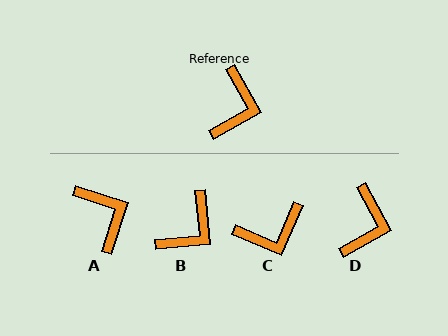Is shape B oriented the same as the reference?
No, it is off by about 23 degrees.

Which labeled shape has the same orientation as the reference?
D.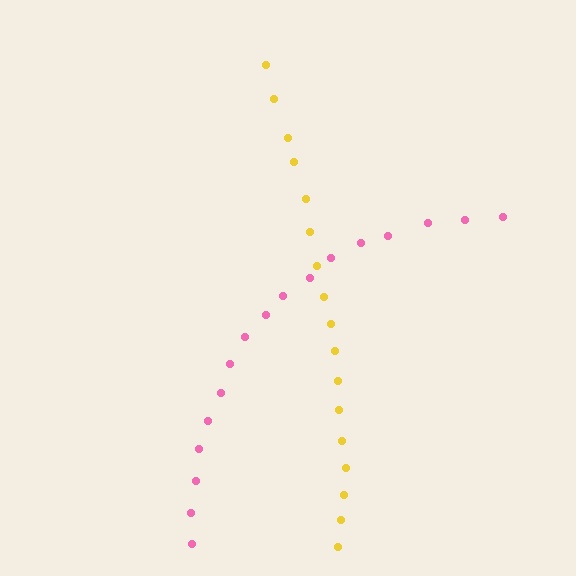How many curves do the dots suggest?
There are 2 distinct paths.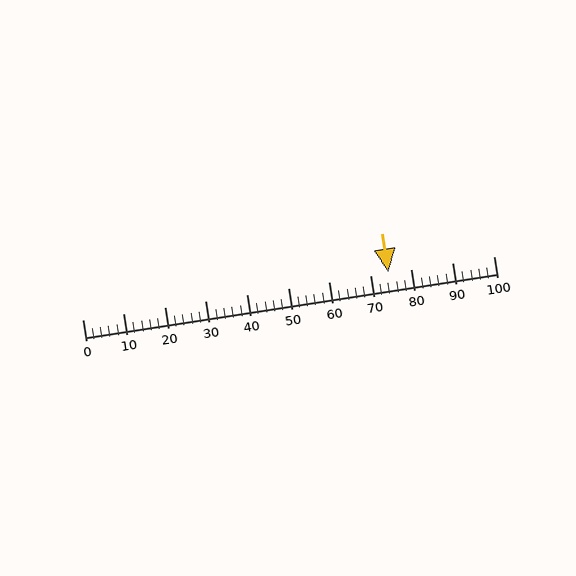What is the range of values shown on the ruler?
The ruler shows values from 0 to 100.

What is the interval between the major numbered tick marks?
The major tick marks are spaced 10 units apart.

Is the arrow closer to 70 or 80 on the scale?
The arrow is closer to 70.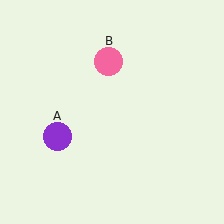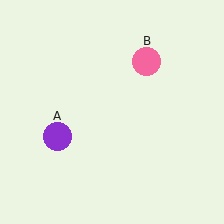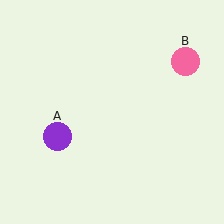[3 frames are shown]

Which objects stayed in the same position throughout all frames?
Purple circle (object A) remained stationary.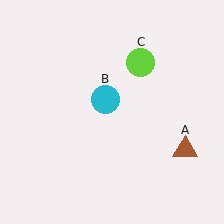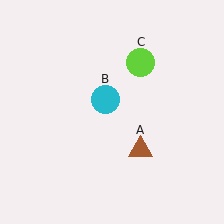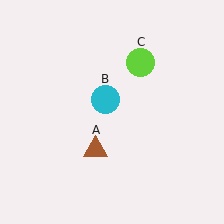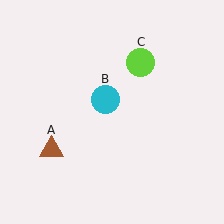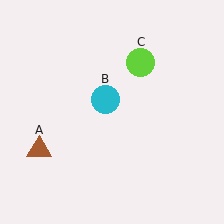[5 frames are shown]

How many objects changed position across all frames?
1 object changed position: brown triangle (object A).